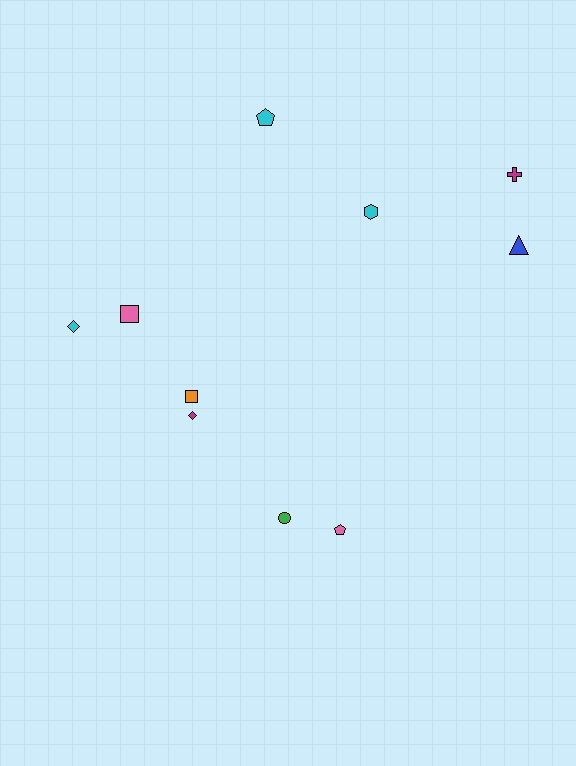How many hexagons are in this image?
There is 1 hexagon.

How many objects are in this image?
There are 10 objects.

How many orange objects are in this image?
There is 1 orange object.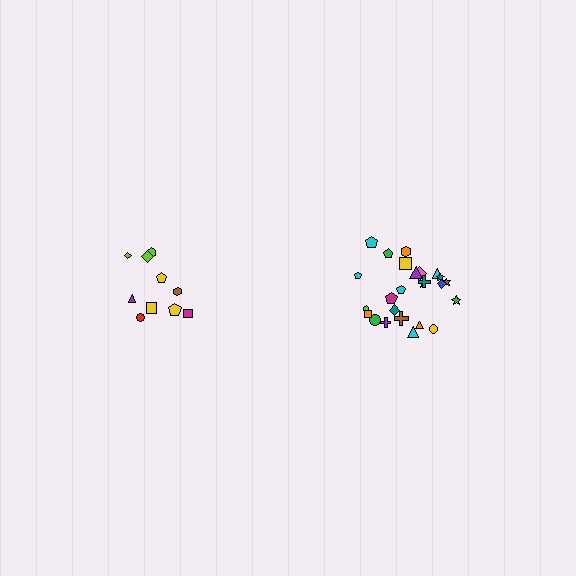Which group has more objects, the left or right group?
The right group.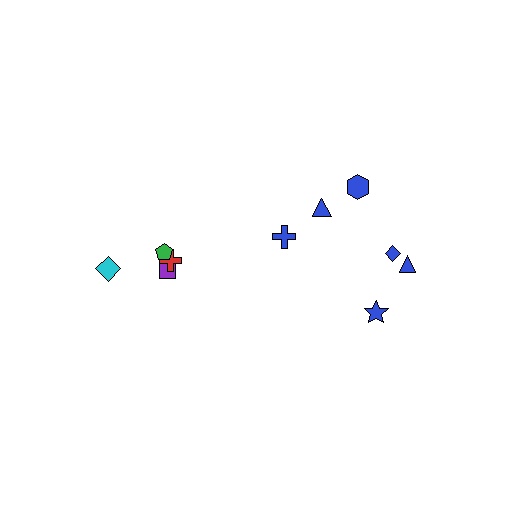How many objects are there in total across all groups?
There are 10 objects.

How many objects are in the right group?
There are 6 objects.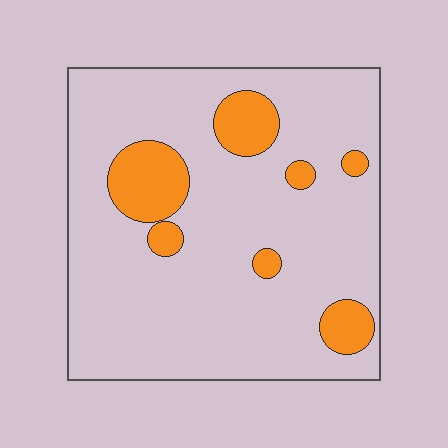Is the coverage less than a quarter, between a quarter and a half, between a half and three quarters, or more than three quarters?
Less than a quarter.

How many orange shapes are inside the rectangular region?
7.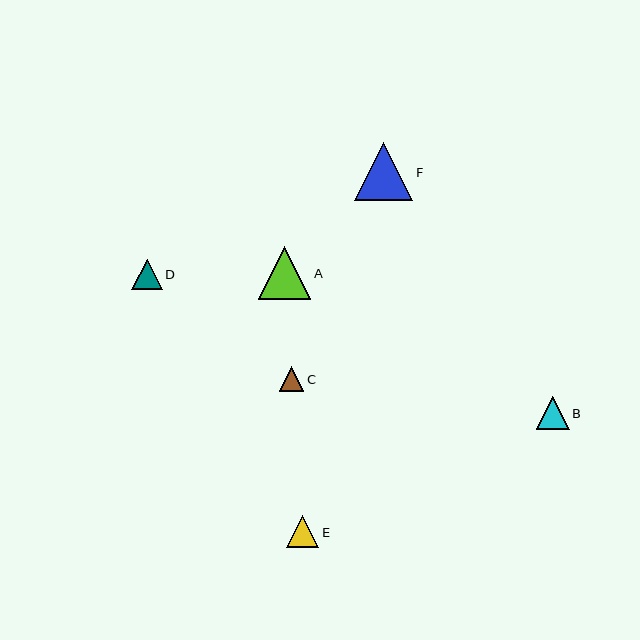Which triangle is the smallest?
Triangle C is the smallest with a size of approximately 24 pixels.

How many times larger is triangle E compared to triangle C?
Triangle E is approximately 1.3 times the size of triangle C.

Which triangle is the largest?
Triangle F is the largest with a size of approximately 58 pixels.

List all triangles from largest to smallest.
From largest to smallest: F, A, B, E, D, C.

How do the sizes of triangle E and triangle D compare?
Triangle E and triangle D are approximately the same size.